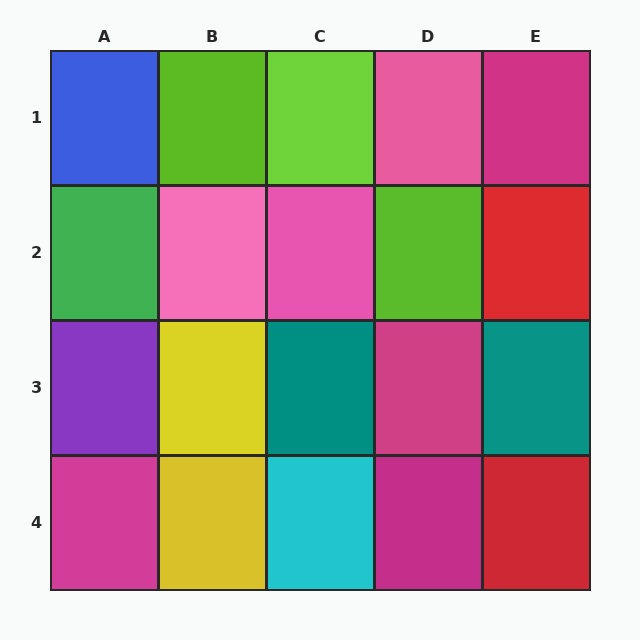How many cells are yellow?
2 cells are yellow.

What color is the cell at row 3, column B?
Yellow.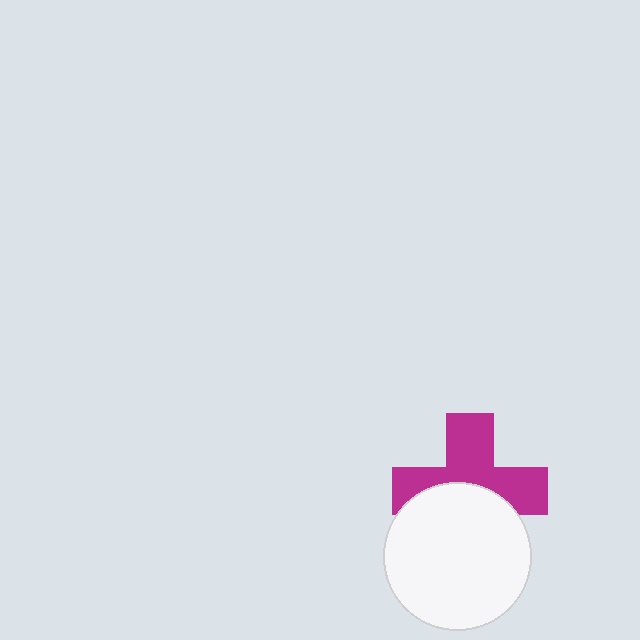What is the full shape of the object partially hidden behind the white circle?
The partially hidden object is a magenta cross.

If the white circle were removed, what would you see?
You would see the complete magenta cross.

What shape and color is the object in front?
The object in front is a white circle.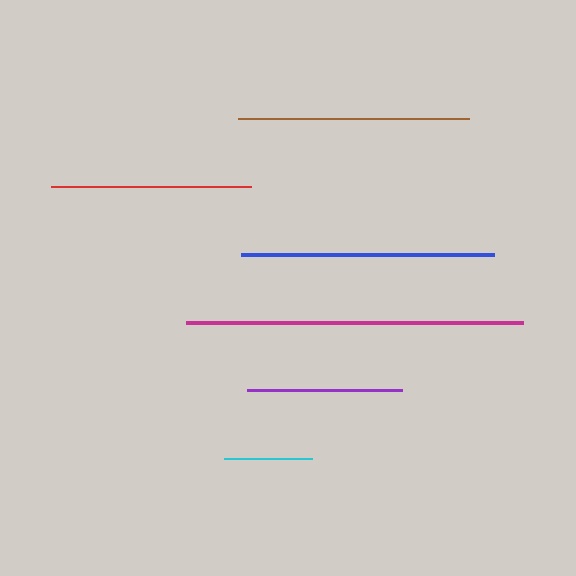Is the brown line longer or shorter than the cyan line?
The brown line is longer than the cyan line.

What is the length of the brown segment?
The brown segment is approximately 231 pixels long.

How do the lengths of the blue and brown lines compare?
The blue and brown lines are approximately the same length.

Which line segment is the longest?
The magenta line is the longest at approximately 338 pixels.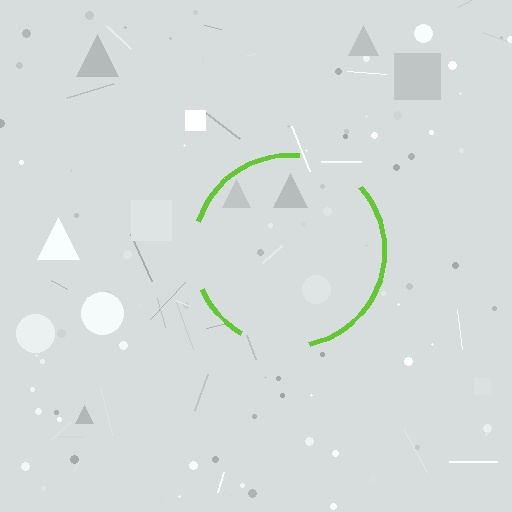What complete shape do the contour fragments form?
The contour fragments form a circle.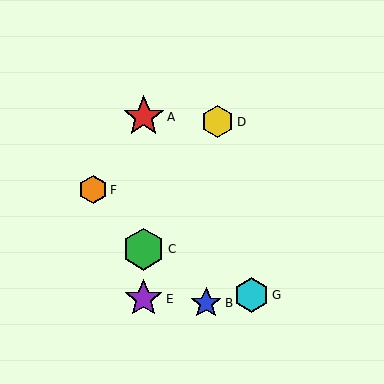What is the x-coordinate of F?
Object F is at x≈93.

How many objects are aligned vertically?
3 objects (A, C, E) are aligned vertically.